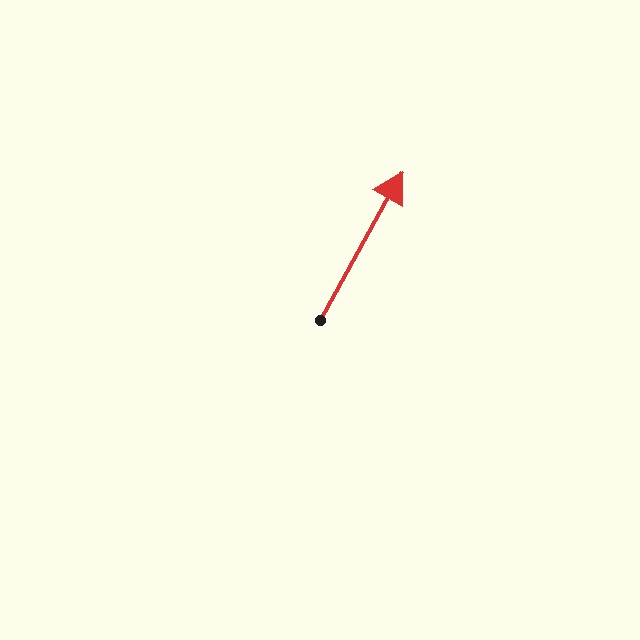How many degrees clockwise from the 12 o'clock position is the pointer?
Approximately 29 degrees.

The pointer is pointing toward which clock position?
Roughly 1 o'clock.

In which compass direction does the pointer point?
Northeast.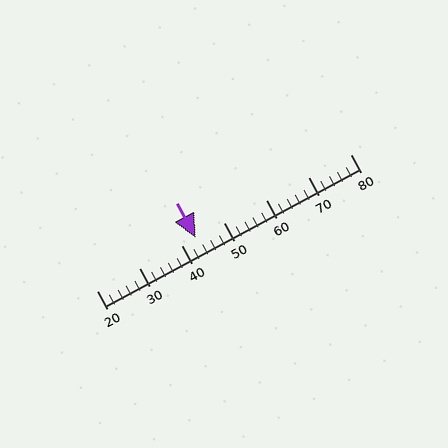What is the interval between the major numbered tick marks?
The major tick marks are spaced 10 units apart.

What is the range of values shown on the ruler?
The ruler shows values from 20 to 80.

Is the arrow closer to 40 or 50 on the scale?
The arrow is closer to 40.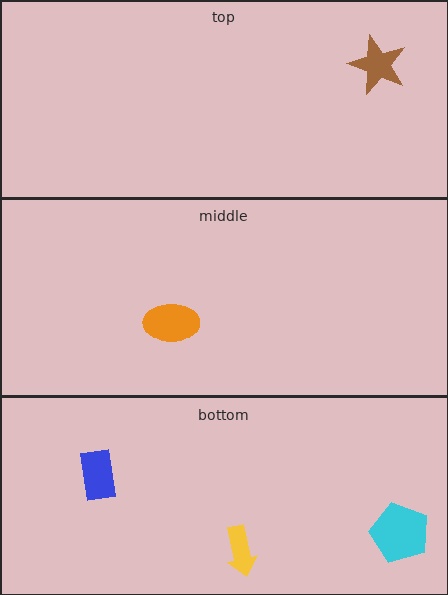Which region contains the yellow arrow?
The bottom region.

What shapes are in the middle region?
The orange ellipse.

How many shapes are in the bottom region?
3.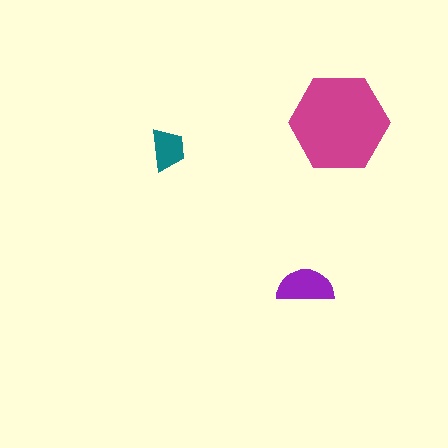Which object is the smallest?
The teal trapezoid.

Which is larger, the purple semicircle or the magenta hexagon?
The magenta hexagon.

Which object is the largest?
The magenta hexagon.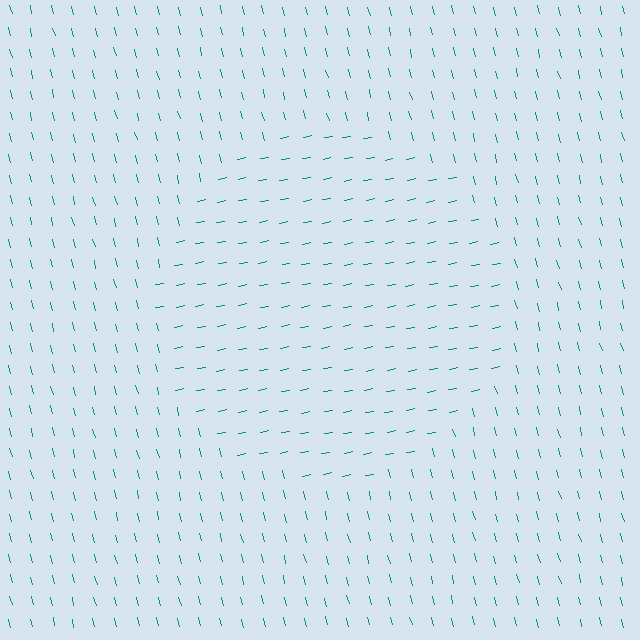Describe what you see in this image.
The image is filled with small teal line segments. A circle region in the image has lines oriented differently from the surrounding lines, creating a visible texture boundary.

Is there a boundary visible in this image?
Yes, there is a texture boundary formed by a change in line orientation.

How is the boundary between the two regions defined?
The boundary is defined purely by a change in line orientation (approximately 86 degrees difference). All lines are the same color and thickness.